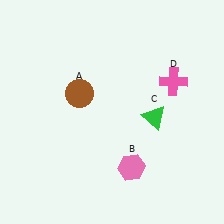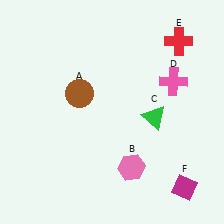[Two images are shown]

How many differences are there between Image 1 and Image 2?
There are 2 differences between the two images.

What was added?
A red cross (E), a magenta diamond (F) were added in Image 2.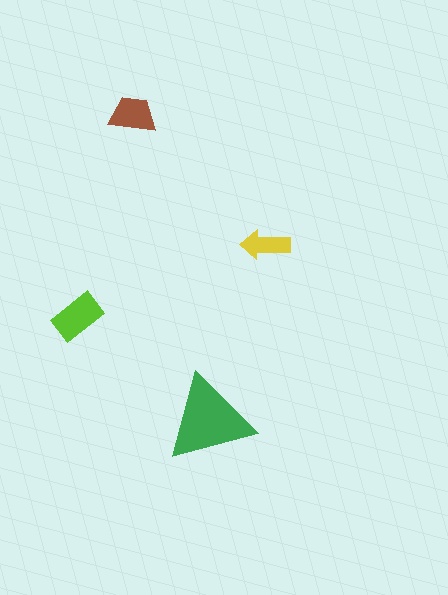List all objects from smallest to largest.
The yellow arrow, the brown trapezoid, the lime rectangle, the green triangle.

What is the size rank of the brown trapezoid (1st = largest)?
3rd.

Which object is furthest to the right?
The yellow arrow is rightmost.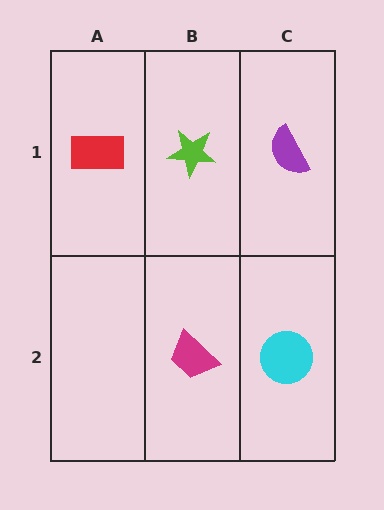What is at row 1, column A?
A red rectangle.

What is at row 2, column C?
A cyan circle.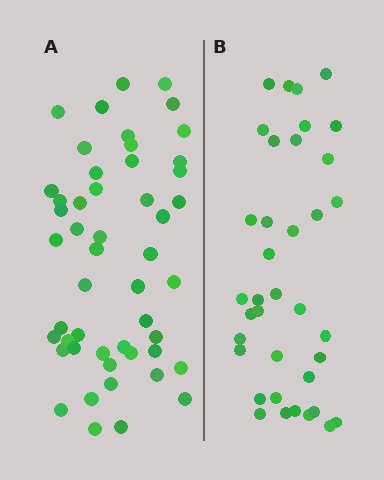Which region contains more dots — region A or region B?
Region A (the left region) has more dots.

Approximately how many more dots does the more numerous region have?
Region A has approximately 15 more dots than region B.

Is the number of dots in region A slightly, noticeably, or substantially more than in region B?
Region A has noticeably more, but not dramatically so. The ratio is roughly 1.4 to 1.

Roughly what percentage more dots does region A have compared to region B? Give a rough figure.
About 35% more.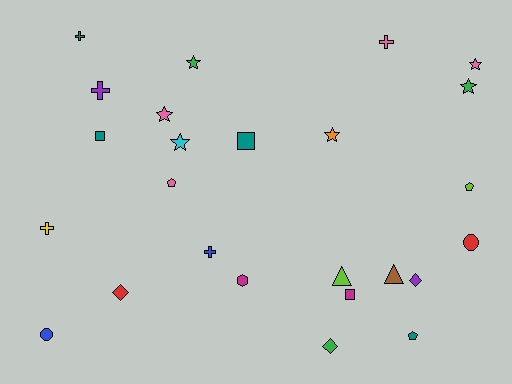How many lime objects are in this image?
There are 2 lime objects.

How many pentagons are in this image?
There are 3 pentagons.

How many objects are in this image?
There are 25 objects.